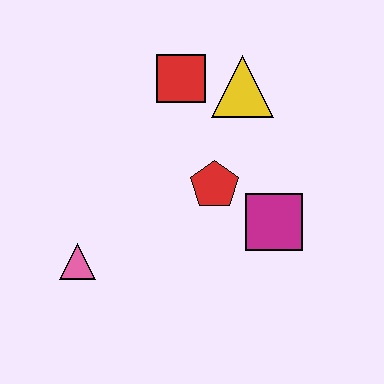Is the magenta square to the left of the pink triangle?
No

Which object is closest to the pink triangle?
The red pentagon is closest to the pink triangle.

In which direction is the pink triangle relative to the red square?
The pink triangle is below the red square.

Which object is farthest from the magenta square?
The pink triangle is farthest from the magenta square.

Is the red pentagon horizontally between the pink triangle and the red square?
No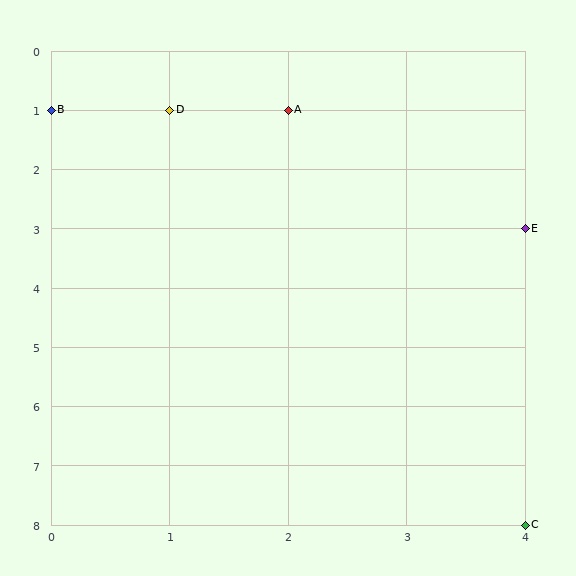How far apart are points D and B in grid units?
Points D and B are 1 column apart.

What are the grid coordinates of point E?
Point E is at grid coordinates (4, 3).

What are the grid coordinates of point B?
Point B is at grid coordinates (0, 1).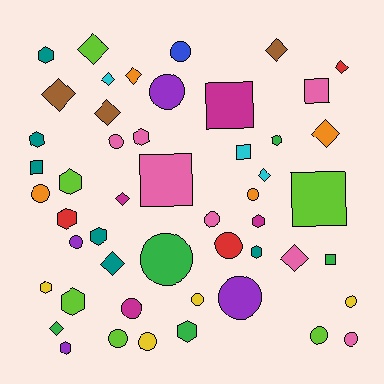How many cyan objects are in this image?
There are 3 cyan objects.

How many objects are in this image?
There are 50 objects.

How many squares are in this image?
There are 7 squares.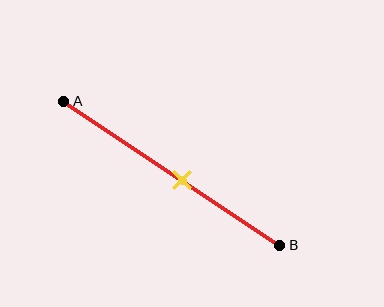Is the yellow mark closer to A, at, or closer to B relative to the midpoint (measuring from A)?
The yellow mark is closer to point B than the midpoint of segment AB.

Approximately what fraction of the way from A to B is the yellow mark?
The yellow mark is approximately 55% of the way from A to B.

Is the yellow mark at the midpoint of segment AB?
No, the mark is at about 55% from A, not at the 50% midpoint.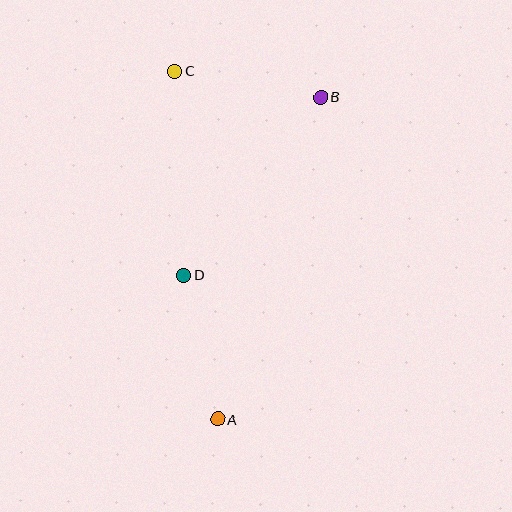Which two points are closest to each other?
Points A and D are closest to each other.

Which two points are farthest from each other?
Points A and C are farthest from each other.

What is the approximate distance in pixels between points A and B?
The distance between A and B is approximately 338 pixels.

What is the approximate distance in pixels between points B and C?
The distance between B and C is approximately 148 pixels.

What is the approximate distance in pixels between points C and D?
The distance between C and D is approximately 204 pixels.